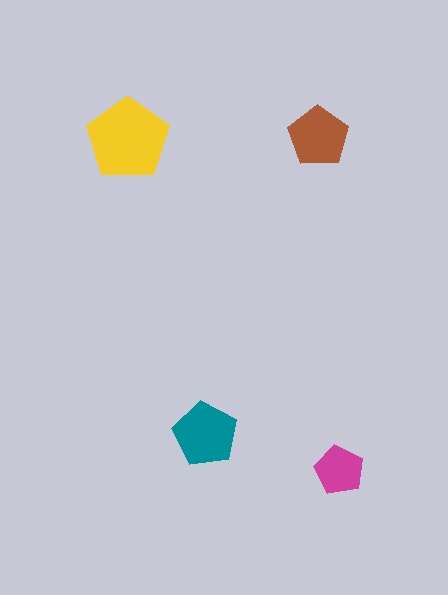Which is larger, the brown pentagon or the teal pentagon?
The teal one.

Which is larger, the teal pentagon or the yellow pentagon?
The yellow one.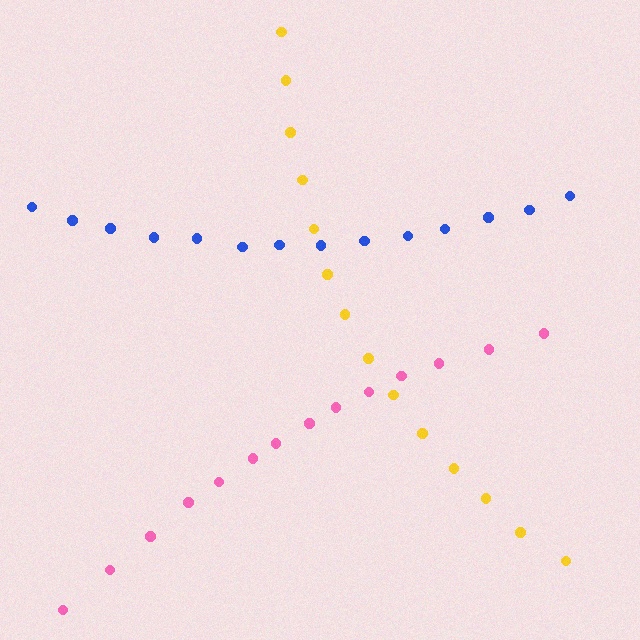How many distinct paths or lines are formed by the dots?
There are 3 distinct paths.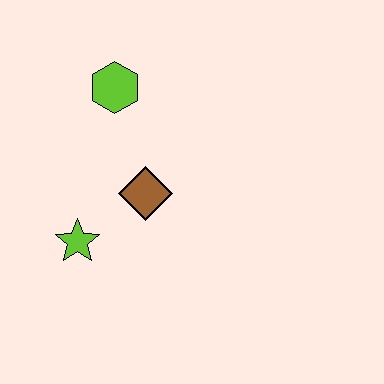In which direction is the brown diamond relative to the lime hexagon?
The brown diamond is below the lime hexagon.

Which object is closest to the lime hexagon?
The brown diamond is closest to the lime hexagon.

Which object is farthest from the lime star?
The lime hexagon is farthest from the lime star.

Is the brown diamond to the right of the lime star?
Yes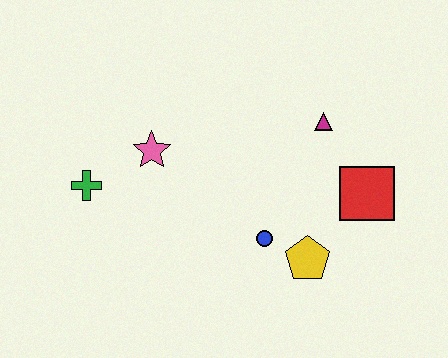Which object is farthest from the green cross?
The red square is farthest from the green cross.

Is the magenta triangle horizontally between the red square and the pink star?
Yes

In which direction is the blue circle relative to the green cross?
The blue circle is to the right of the green cross.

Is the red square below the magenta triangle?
Yes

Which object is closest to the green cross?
The pink star is closest to the green cross.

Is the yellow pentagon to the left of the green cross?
No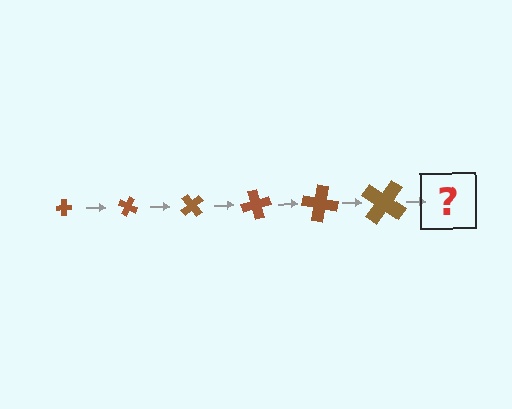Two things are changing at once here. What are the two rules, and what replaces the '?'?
The two rules are that the cross grows larger each step and it rotates 25 degrees each step. The '?' should be a cross, larger than the previous one and rotated 150 degrees from the start.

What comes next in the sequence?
The next element should be a cross, larger than the previous one and rotated 150 degrees from the start.